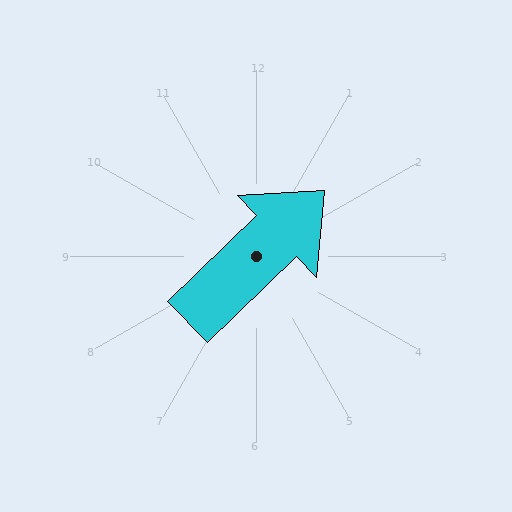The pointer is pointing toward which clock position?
Roughly 2 o'clock.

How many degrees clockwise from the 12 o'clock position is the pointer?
Approximately 46 degrees.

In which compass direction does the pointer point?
Northeast.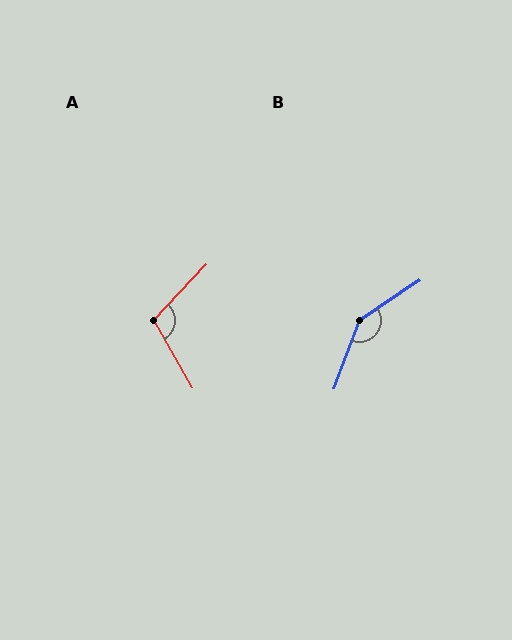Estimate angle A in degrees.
Approximately 107 degrees.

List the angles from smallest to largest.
A (107°), B (145°).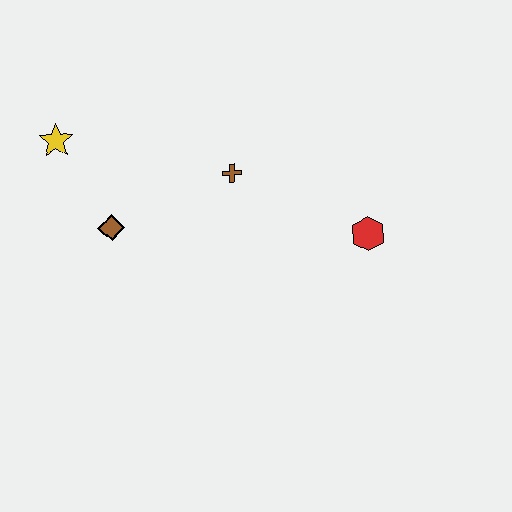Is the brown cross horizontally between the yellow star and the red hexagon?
Yes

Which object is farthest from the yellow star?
The red hexagon is farthest from the yellow star.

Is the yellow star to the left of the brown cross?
Yes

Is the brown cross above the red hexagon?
Yes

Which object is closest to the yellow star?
The brown diamond is closest to the yellow star.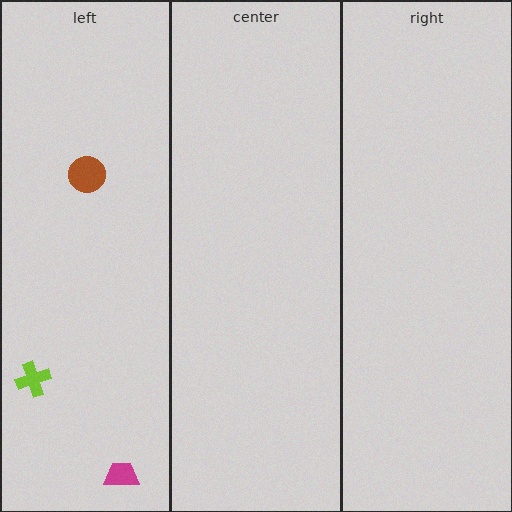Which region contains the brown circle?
The left region.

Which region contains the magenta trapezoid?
The left region.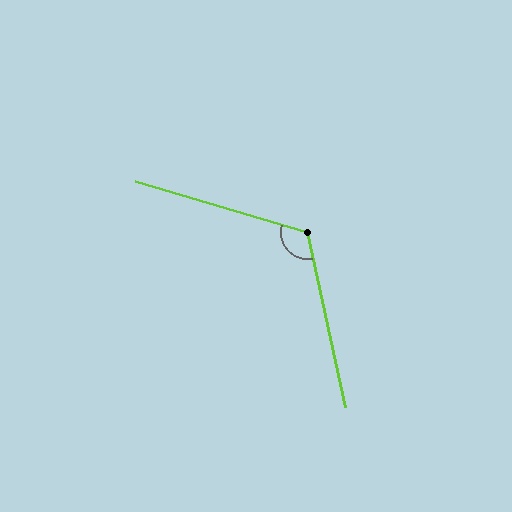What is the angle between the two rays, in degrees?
Approximately 119 degrees.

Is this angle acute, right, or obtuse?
It is obtuse.